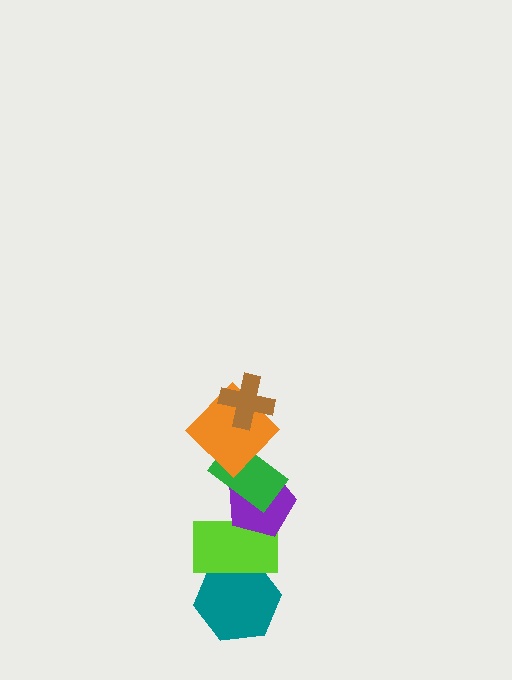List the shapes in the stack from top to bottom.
From top to bottom: the brown cross, the orange diamond, the green rectangle, the purple pentagon, the lime rectangle, the teal hexagon.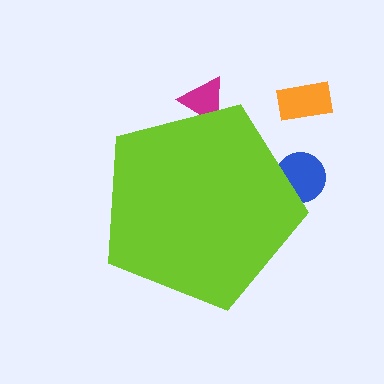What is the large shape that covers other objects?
A lime pentagon.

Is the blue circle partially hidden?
Yes, the blue circle is partially hidden behind the lime pentagon.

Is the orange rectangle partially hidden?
No, the orange rectangle is fully visible.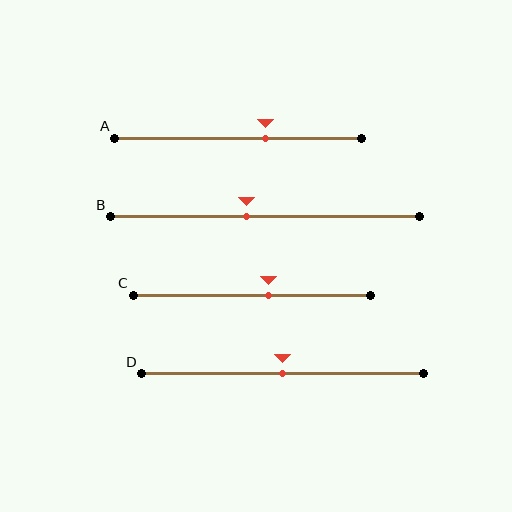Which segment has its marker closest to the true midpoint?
Segment D has its marker closest to the true midpoint.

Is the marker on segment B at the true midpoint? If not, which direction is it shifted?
No, the marker on segment B is shifted to the left by about 6% of the segment length.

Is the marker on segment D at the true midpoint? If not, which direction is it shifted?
Yes, the marker on segment D is at the true midpoint.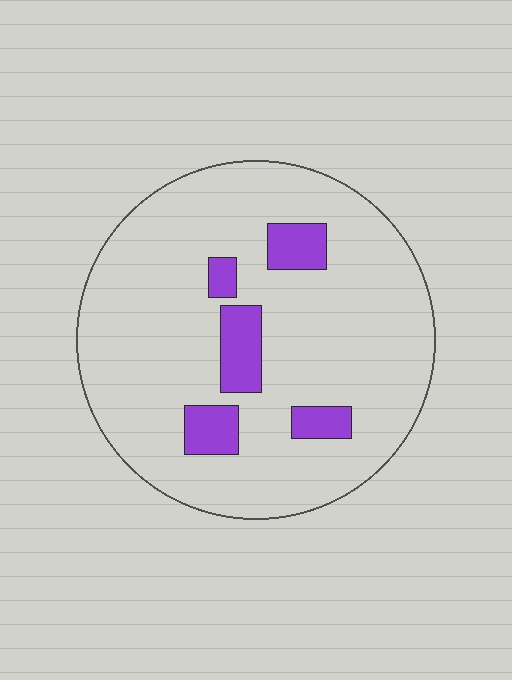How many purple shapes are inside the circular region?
5.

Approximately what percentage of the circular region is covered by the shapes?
Approximately 10%.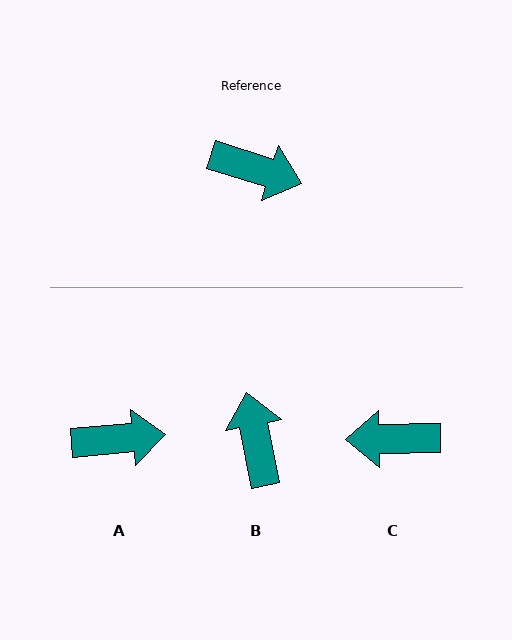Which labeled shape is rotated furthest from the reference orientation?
C, about 162 degrees away.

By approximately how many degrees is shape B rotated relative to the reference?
Approximately 119 degrees counter-clockwise.